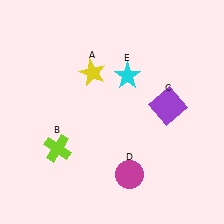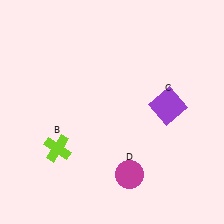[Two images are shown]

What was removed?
The yellow star (A), the cyan star (E) were removed in Image 2.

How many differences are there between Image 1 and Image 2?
There are 2 differences between the two images.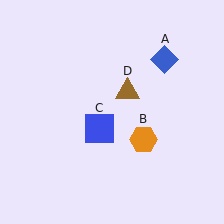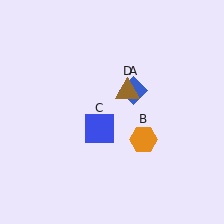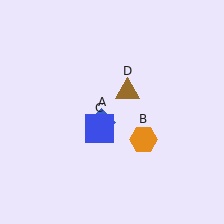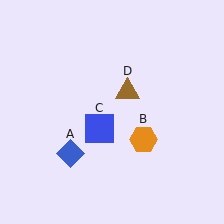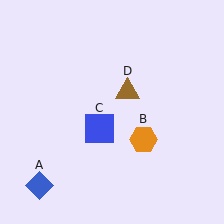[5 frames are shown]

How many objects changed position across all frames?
1 object changed position: blue diamond (object A).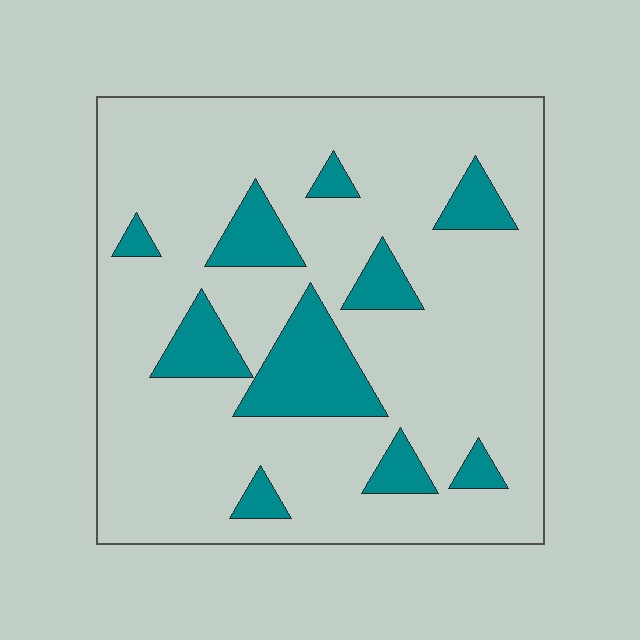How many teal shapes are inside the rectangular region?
10.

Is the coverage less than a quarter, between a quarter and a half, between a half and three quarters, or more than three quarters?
Less than a quarter.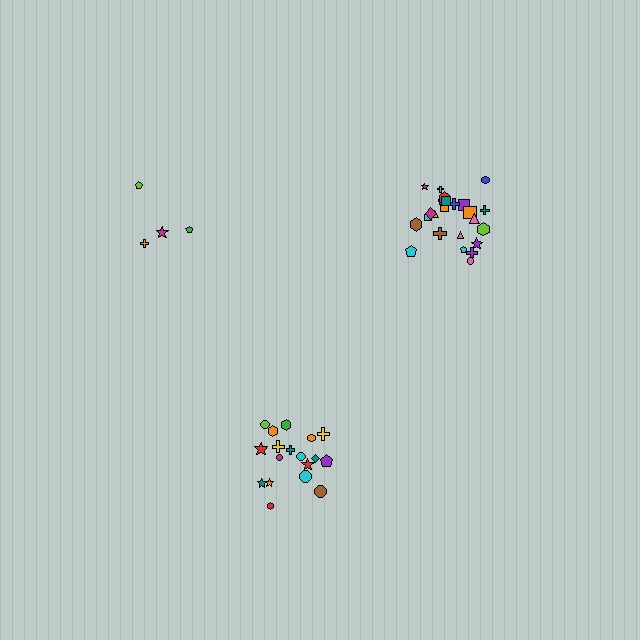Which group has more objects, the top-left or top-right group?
The top-right group.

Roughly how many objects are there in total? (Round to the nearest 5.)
Roughly 45 objects in total.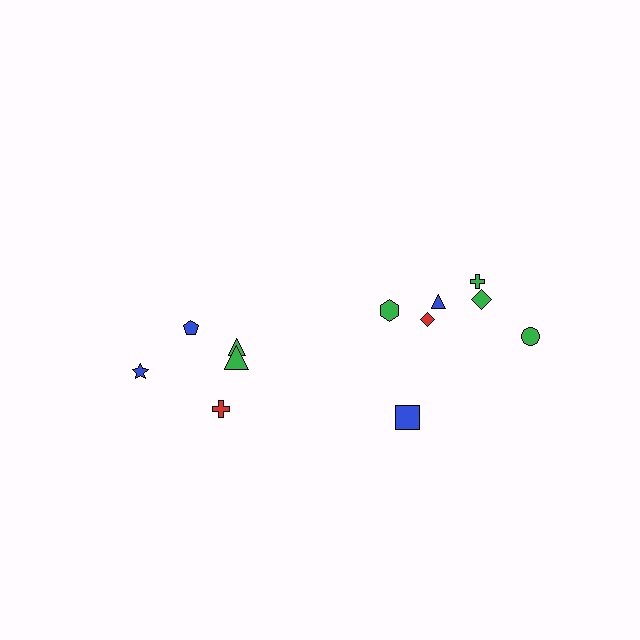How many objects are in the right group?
There are 7 objects.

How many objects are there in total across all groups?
There are 12 objects.